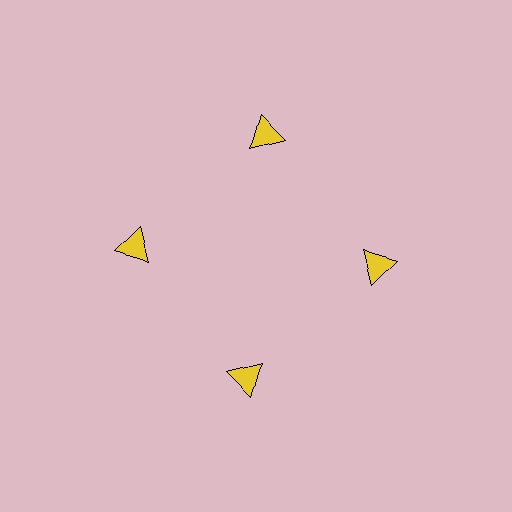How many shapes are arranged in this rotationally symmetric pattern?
There are 4 shapes, arranged in 4 groups of 1.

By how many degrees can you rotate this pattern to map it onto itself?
The pattern maps onto itself every 90 degrees of rotation.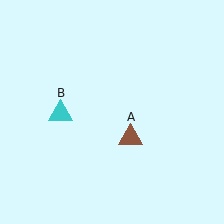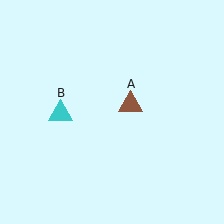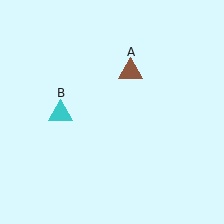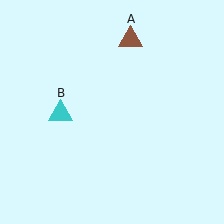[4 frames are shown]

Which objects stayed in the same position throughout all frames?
Cyan triangle (object B) remained stationary.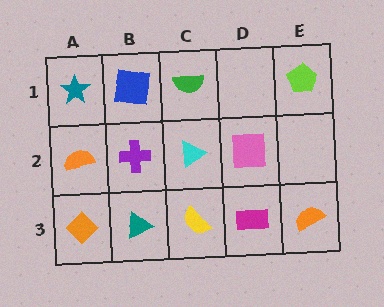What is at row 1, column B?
A blue square.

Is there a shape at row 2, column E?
No, that cell is empty.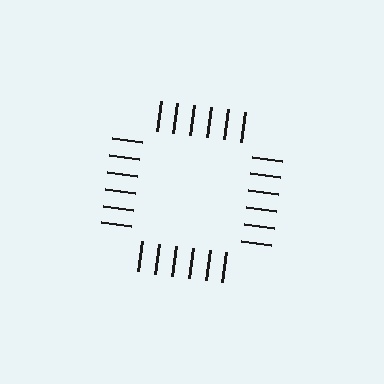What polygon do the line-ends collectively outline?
An illusory square — the line segments terminate on its edges but no continuous stroke is drawn.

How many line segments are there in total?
24 — 6 along each of the 4 edges.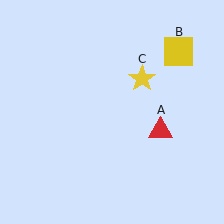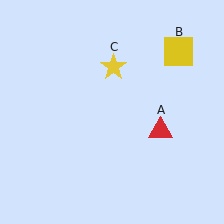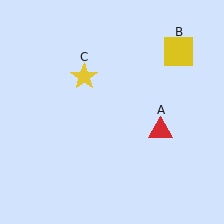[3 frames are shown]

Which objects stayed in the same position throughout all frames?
Red triangle (object A) and yellow square (object B) remained stationary.